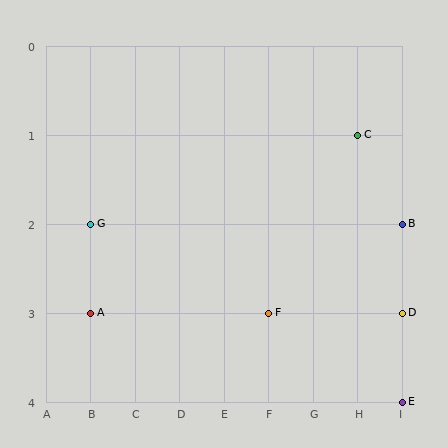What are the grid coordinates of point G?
Point G is at grid coordinates (B, 2).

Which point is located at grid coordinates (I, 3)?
Point D is at (I, 3).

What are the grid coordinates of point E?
Point E is at grid coordinates (I, 4).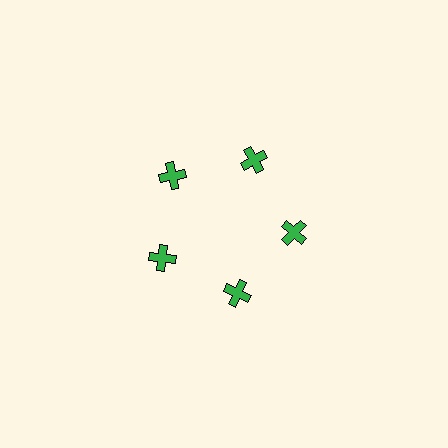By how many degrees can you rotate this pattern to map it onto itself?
The pattern maps onto itself every 72 degrees of rotation.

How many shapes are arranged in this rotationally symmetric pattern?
There are 5 shapes, arranged in 5 groups of 1.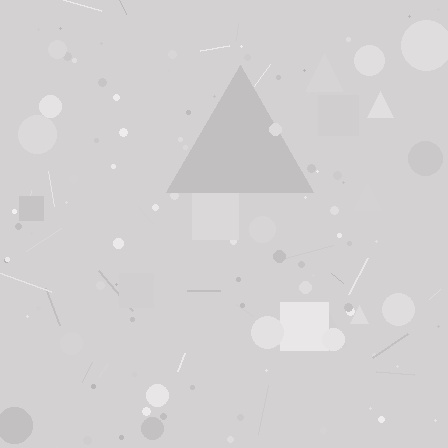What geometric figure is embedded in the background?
A triangle is embedded in the background.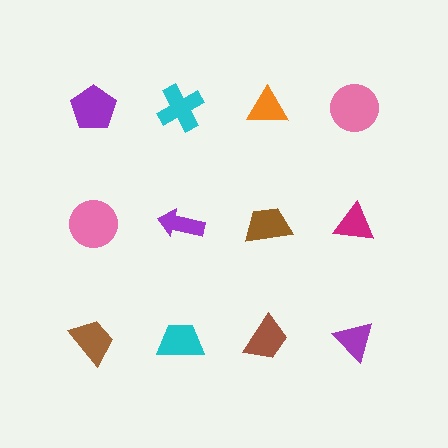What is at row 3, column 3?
A brown trapezoid.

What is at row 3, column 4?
A purple triangle.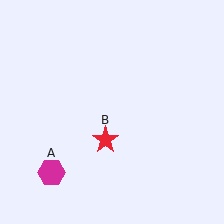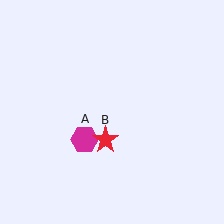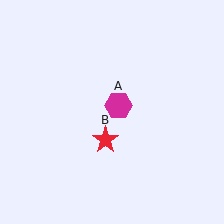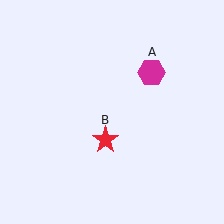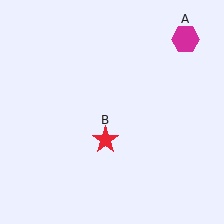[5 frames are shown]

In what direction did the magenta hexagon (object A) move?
The magenta hexagon (object A) moved up and to the right.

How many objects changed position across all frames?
1 object changed position: magenta hexagon (object A).